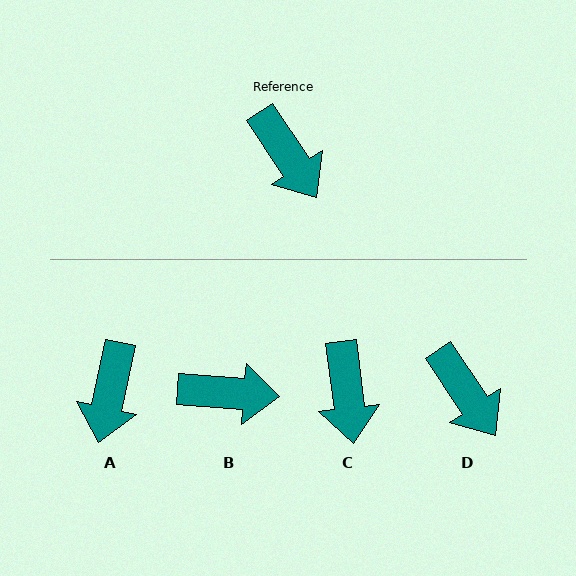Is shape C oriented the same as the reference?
No, it is off by about 27 degrees.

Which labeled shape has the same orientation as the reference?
D.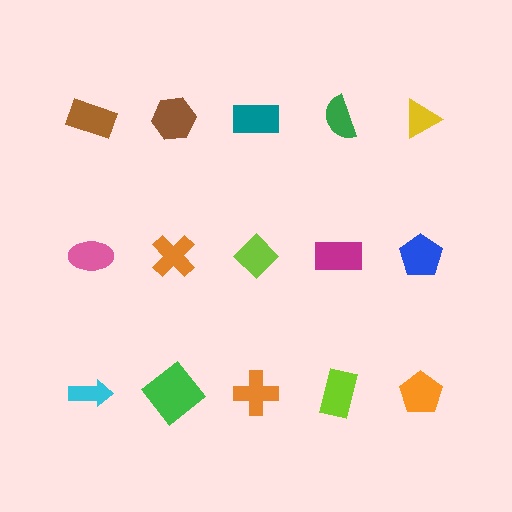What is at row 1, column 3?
A teal rectangle.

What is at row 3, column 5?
An orange pentagon.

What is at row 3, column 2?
A green diamond.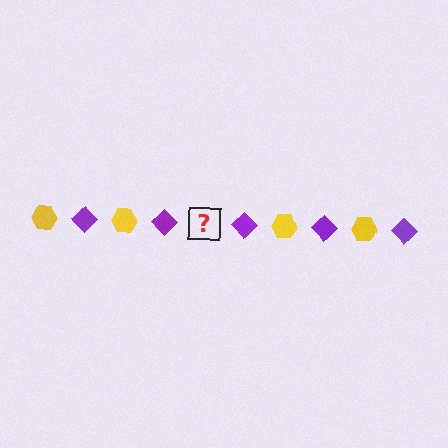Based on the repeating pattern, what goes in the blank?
The blank should be a yellow hexagon.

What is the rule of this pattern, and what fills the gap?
The rule is that the pattern alternates between yellow hexagon and purple diamond. The gap should be filled with a yellow hexagon.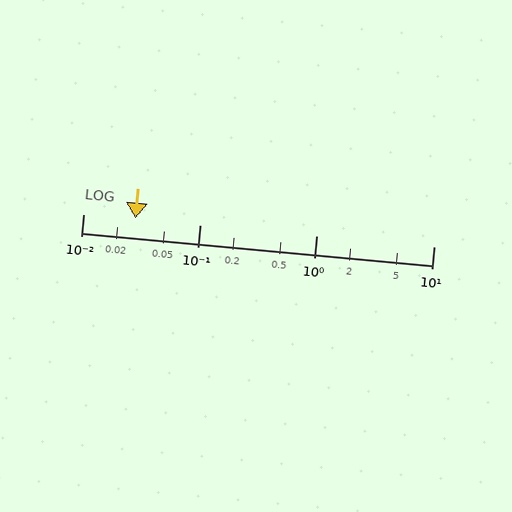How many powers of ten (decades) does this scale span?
The scale spans 3 decades, from 0.01 to 10.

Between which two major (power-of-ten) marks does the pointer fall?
The pointer is between 0.01 and 0.1.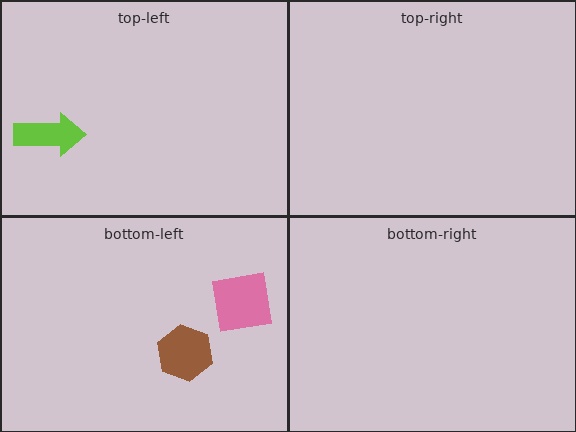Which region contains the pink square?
The bottom-left region.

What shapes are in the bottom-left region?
The brown hexagon, the pink square.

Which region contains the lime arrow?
The top-left region.